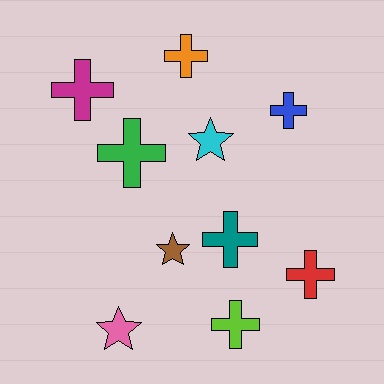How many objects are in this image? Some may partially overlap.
There are 10 objects.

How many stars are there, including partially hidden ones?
There are 3 stars.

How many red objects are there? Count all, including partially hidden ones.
There is 1 red object.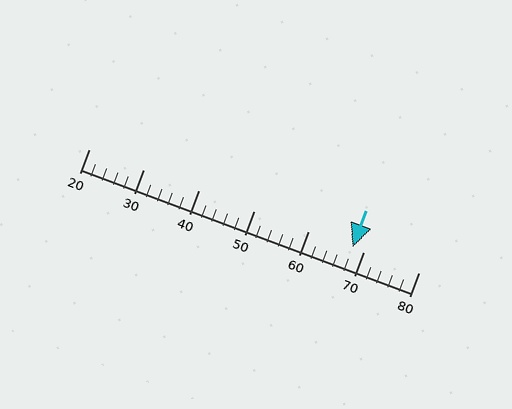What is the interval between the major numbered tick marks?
The major tick marks are spaced 10 units apart.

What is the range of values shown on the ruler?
The ruler shows values from 20 to 80.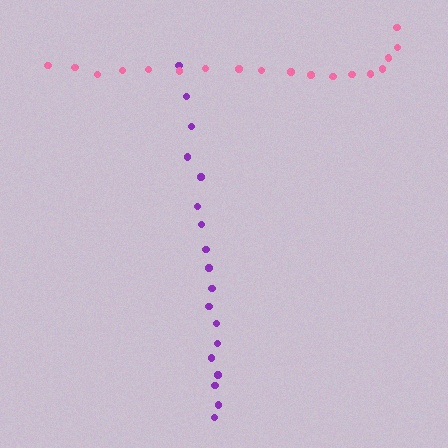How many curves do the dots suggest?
There are 2 distinct paths.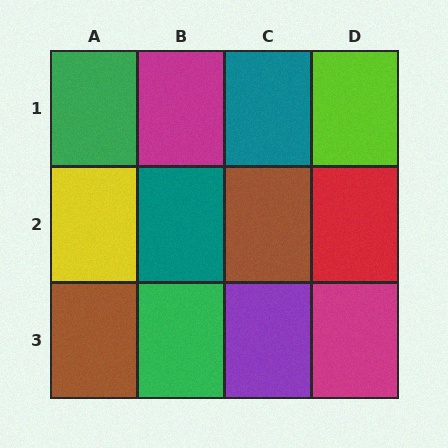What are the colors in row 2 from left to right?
Yellow, teal, brown, red.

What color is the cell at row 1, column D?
Lime.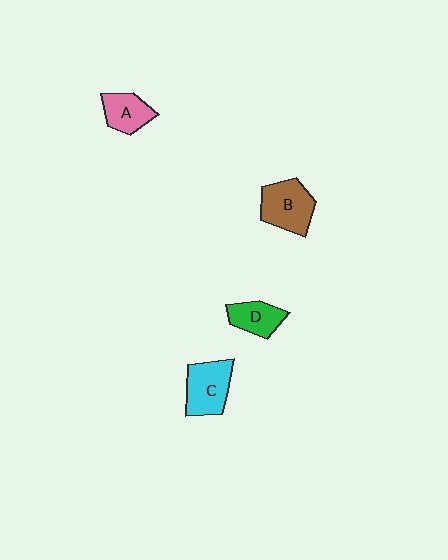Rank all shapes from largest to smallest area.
From largest to smallest: B (brown), C (cyan), A (pink), D (green).